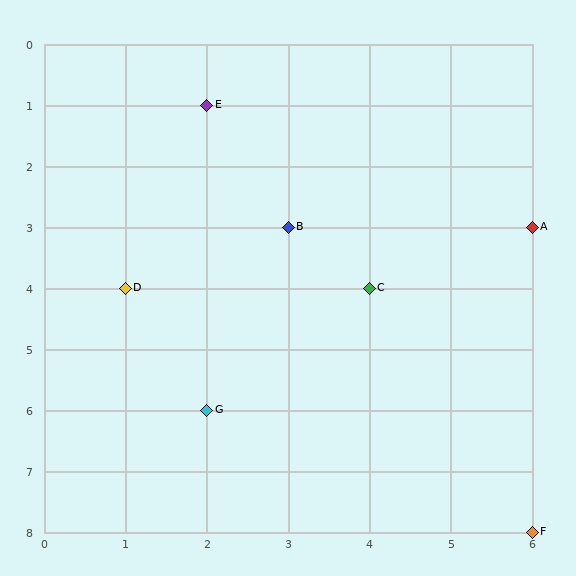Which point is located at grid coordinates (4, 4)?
Point C is at (4, 4).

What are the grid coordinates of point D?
Point D is at grid coordinates (1, 4).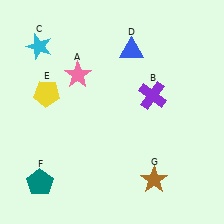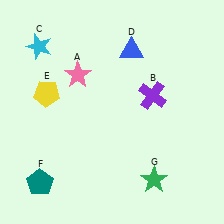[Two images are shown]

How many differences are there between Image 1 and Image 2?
There is 1 difference between the two images.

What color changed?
The star (G) changed from brown in Image 1 to green in Image 2.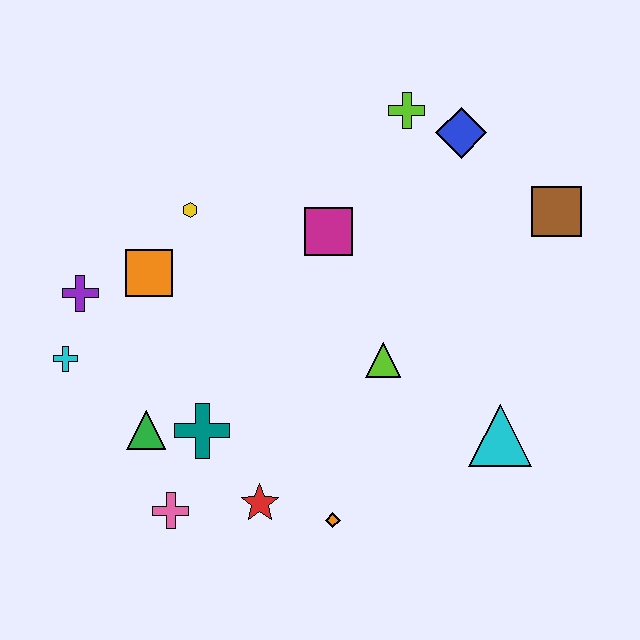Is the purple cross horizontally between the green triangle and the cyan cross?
Yes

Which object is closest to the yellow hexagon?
The orange square is closest to the yellow hexagon.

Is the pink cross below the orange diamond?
No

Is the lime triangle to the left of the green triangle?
No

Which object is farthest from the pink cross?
The brown square is farthest from the pink cross.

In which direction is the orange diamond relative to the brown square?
The orange diamond is below the brown square.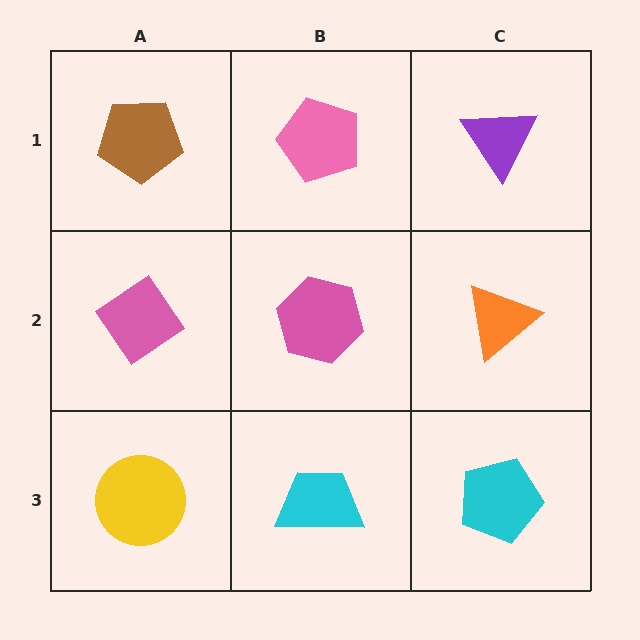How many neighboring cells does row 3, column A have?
2.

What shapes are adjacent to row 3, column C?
An orange triangle (row 2, column C), a cyan trapezoid (row 3, column B).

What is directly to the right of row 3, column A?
A cyan trapezoid.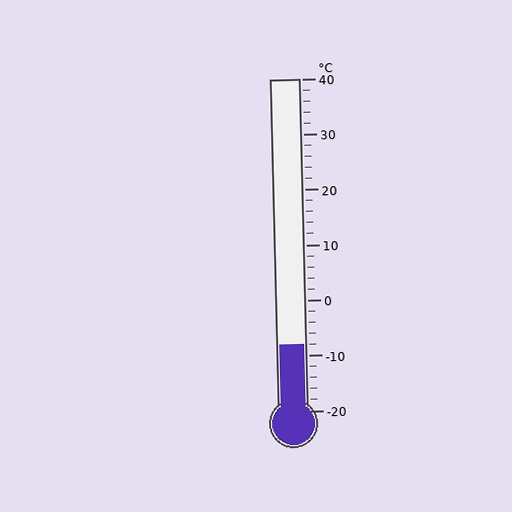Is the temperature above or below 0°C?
The temperature is below 0°C.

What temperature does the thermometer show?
The thermometer shows approximately -8°C.